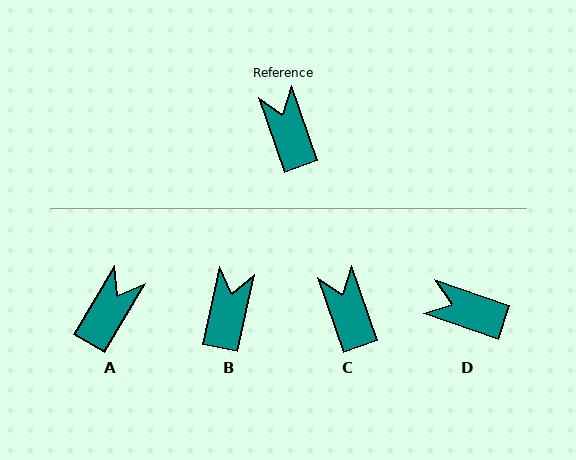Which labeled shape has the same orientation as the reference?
C.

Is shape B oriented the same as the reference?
No, it is off by about 32 degrees.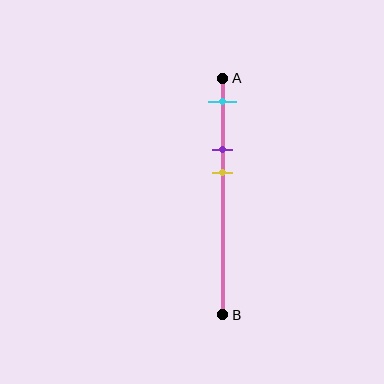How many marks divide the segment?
There are 3 marks dividing the segment.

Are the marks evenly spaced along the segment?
Yes, the marks are approximately evenly spaced.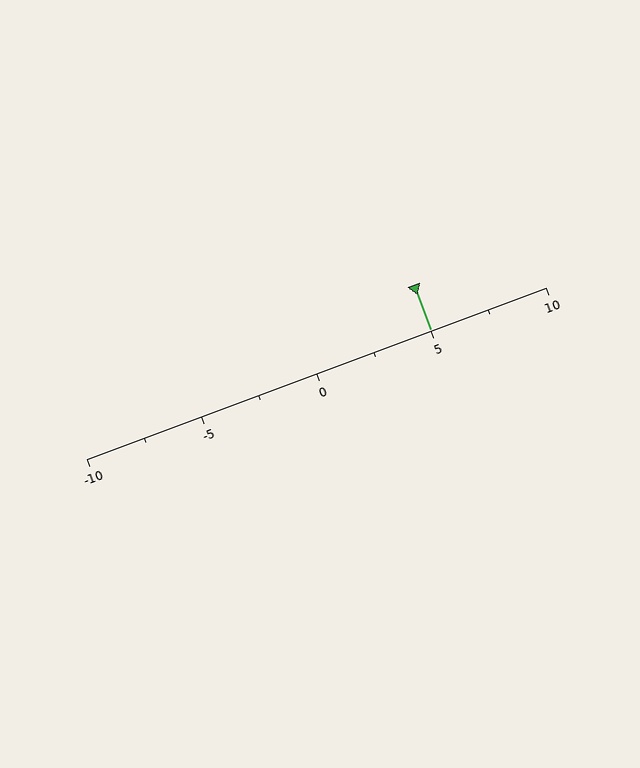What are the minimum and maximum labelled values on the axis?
The axis runs from -10 to 10.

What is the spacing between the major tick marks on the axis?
The major ticks are spaced 5 apart.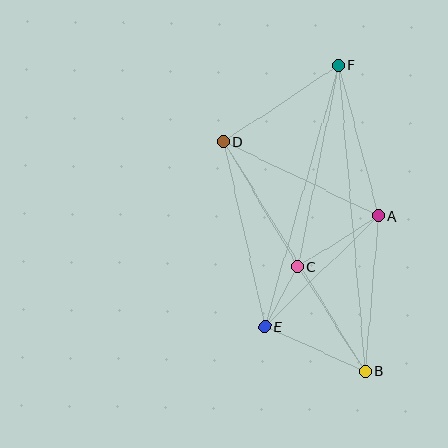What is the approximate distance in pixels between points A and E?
The distance between A and E is approximately 158 pixels.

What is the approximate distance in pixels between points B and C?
The distance between B and C is approximately 124 pixels.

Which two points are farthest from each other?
Points B and F are farthest from each other.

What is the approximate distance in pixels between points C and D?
The distance between C and D is approximately 146 pixels.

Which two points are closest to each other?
Points C and E are closest to each other.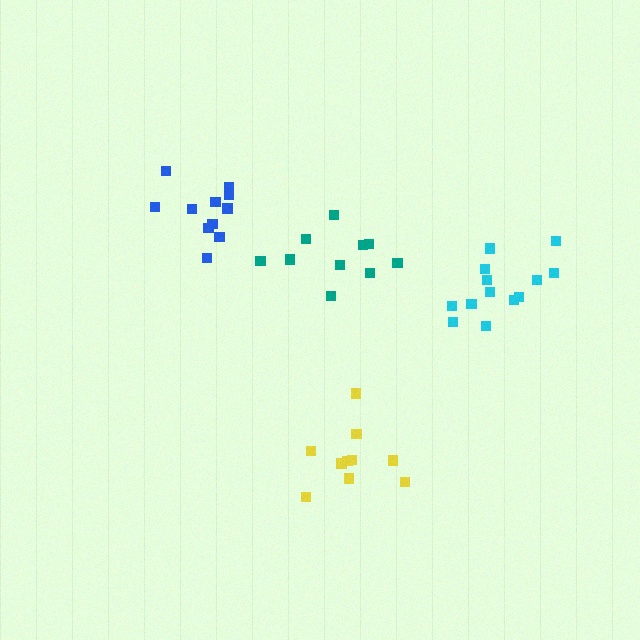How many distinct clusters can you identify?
There are 4 distinct clusters.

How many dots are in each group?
Group 1: 10 dots, Group 2: 13 dots, Group 3: 10 dots, Group 4: 11 dots (44 total).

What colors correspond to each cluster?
The clusters are colored: teal, cyan, yellow, blue.